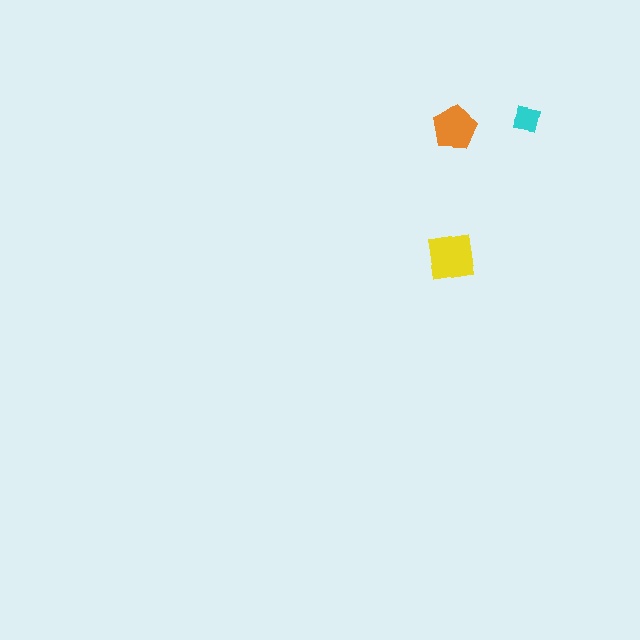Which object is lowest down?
The yellow square is bottommost.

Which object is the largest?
The yellow square.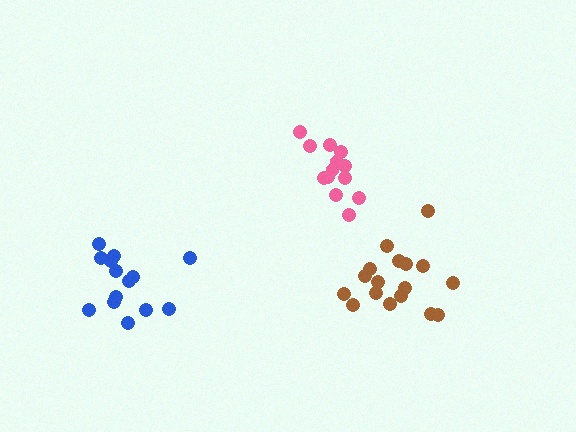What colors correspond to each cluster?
The clusters are colored: blue, brown, pink.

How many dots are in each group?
Group 1: 14 dots, Group 2: 17 dots, Group 3: 13 dots (44 total).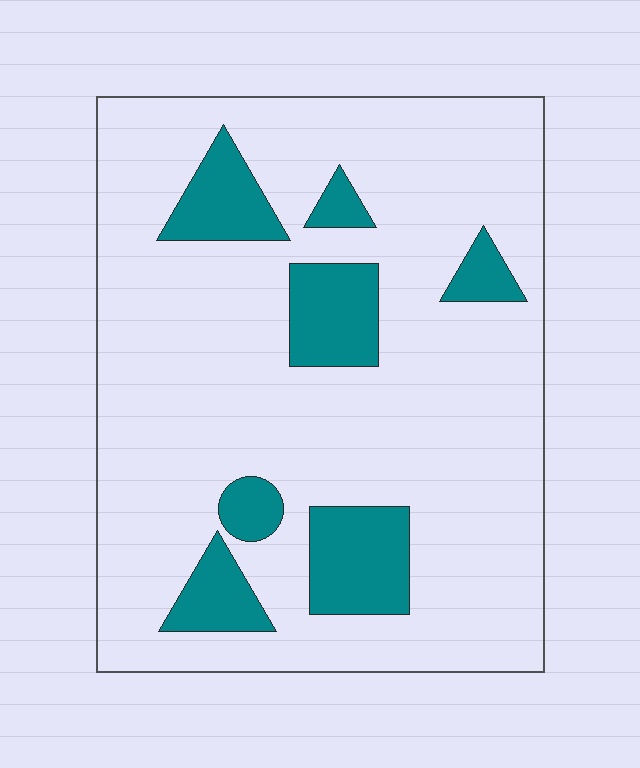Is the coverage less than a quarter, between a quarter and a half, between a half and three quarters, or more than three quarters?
Less than a quarter.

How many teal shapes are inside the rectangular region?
7.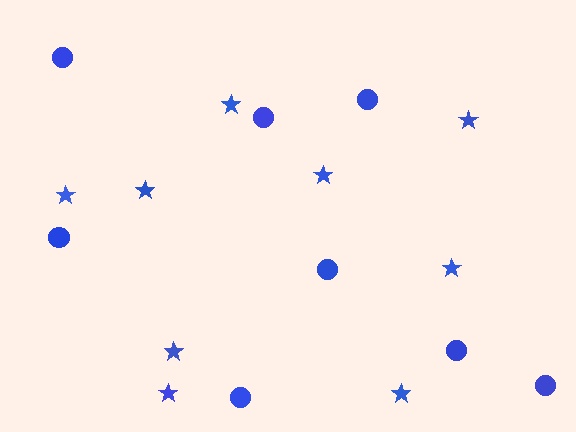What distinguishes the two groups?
There are 2 groups: one group of stars (9) and one group of circles (8).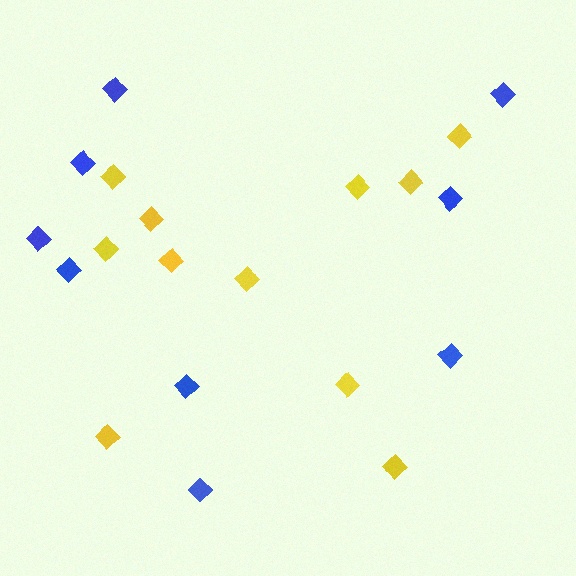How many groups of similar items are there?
There are 2 groups: one group of blue diamonds (9) and one group of yellow diamonds (11).